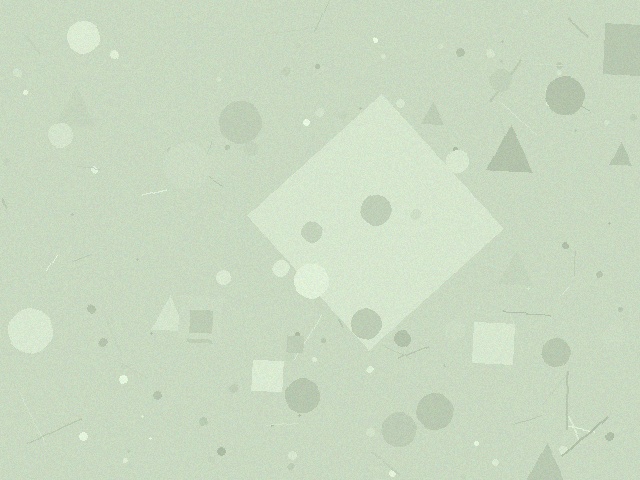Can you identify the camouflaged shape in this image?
The camouflaged shape is a diamond.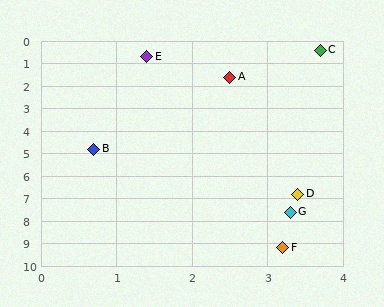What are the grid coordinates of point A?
Point A is at approximately (2.5, 1.6).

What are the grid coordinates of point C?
Point C is at approximately (3.7, 0.4).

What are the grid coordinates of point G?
Point G is at approximately (3.3, 7.6).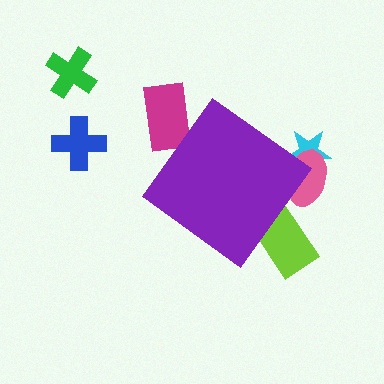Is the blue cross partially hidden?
No, the blue cross is fully visible.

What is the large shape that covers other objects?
A purple diamond.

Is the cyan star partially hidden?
Yes, the cyan star is partially hidden behind the purple diamond.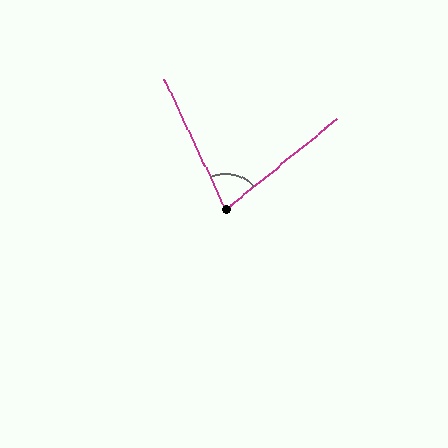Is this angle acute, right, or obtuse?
It is acute.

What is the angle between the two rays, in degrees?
Approximately 76 degrees.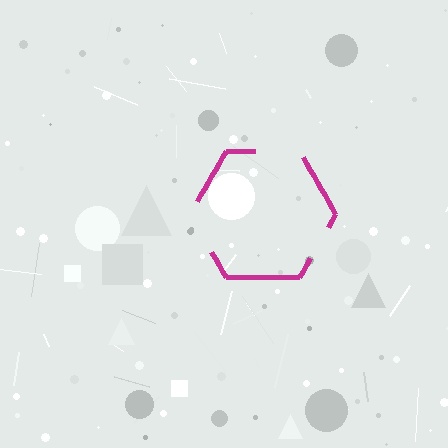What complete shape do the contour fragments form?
The contour fragments form a hexagon.